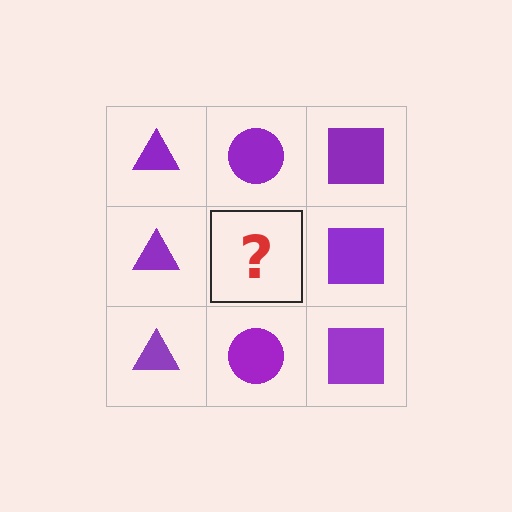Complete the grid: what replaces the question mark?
The question mark should be replaced with a purple circle.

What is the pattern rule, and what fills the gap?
The rule is that each column has a consistent shape. The gap should be filled with a purple circle.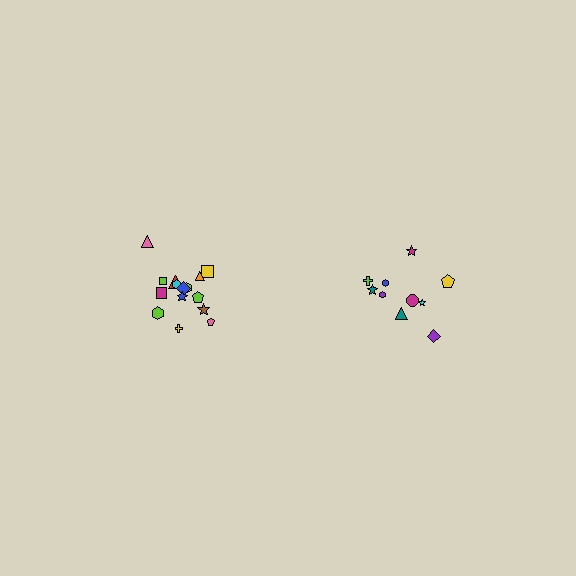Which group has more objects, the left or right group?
The left group.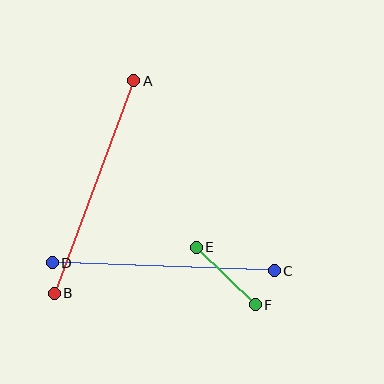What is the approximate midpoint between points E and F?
The midpoint is at approximately (226, 276) pixels.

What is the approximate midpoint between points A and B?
The midpoint is at approximately (94, 187) pixels.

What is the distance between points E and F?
The distance is approximately 83 pixels.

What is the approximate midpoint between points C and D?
The midpoint is at approximately (163, 267) pixels.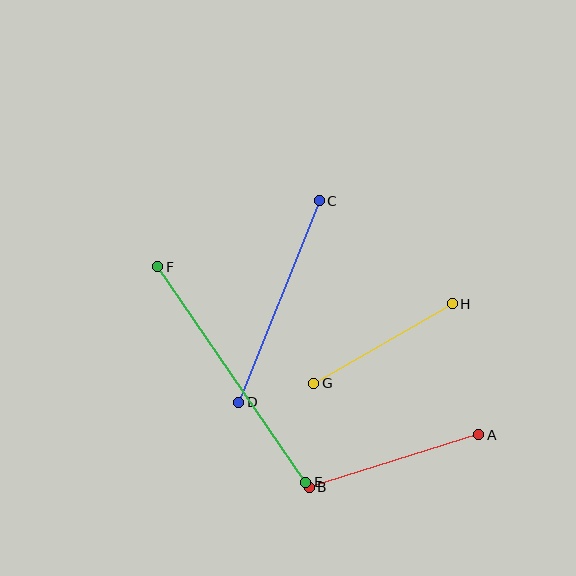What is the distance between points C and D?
The distance is approximately 217 pixels.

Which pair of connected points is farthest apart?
Points E and F are farthest apart.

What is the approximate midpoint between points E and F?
The midpoint is at approximately (232, 374) pixels.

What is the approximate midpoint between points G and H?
The midpoint is at approximately (383, 344) pixels.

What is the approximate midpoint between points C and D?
The midpoint is at approximately (279, 302) pixels.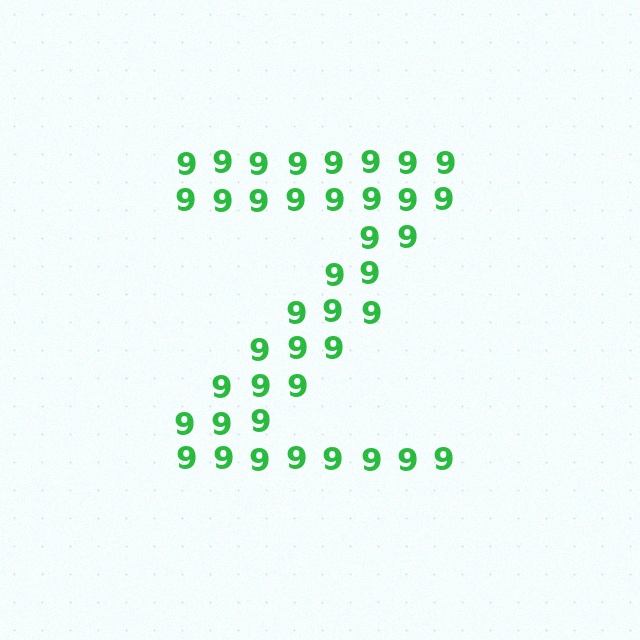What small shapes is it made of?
It is made of small digit 9's.